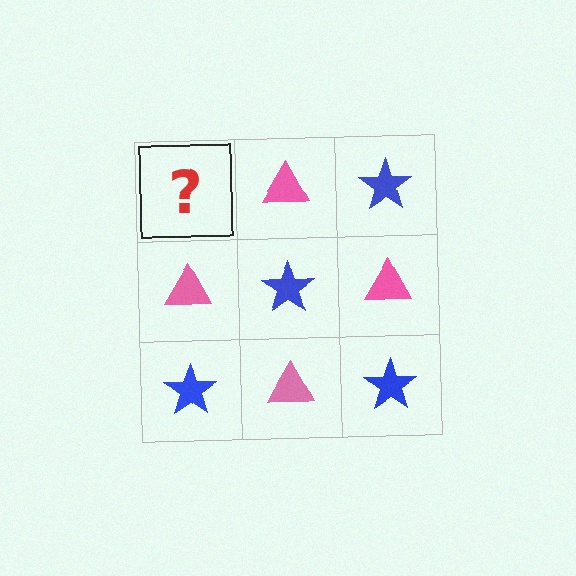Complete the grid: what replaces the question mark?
The question mark should be replaced with a blue star.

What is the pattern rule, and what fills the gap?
The rule is that it alternates blue star and pink triangle in a checkerboard pattern. The gap should be filled with a blue star.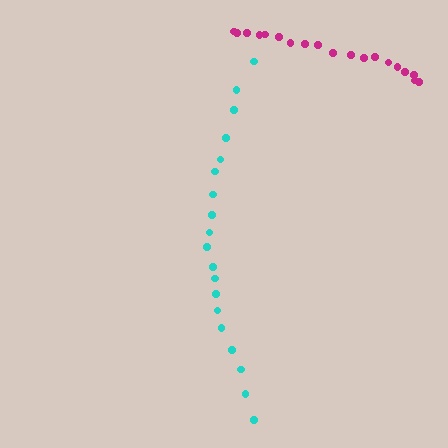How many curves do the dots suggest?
There are 2 distinct paths.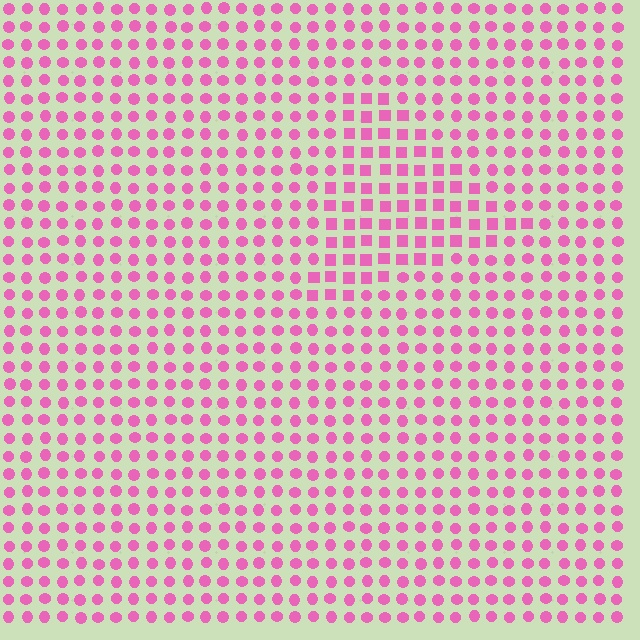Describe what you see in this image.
The image is filled with small pink elements arranged in a uniform grid. A triangle-shaped region contains squares, while the surrounding area contains circles. The boundary is defined purely by the change in element shape.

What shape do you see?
I see a triangle.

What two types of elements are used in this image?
The image uses squares inside the triangle region and circles outside it.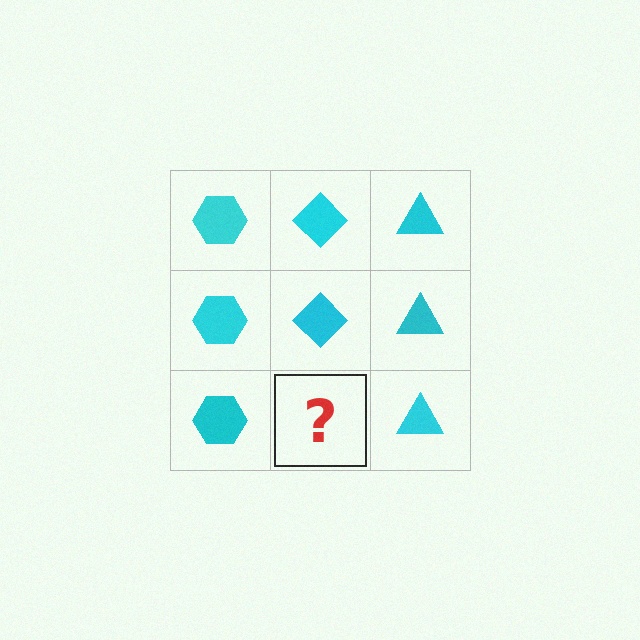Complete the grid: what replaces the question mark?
The question mark should be replaced with a cyan diamond.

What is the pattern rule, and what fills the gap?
The rule is that each column has a consistent shape. The gap should be filled with a cyan diamond.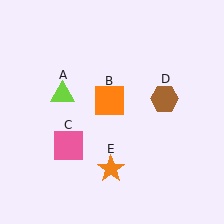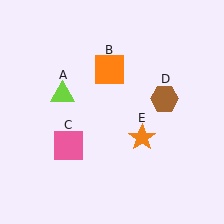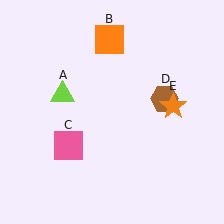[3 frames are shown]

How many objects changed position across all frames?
2 objects changed position: orange square (object B), orange star (object E).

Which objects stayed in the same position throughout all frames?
Lime triangle (object A) and pink square (object C) and brown hexagon (object D) remained stationary.